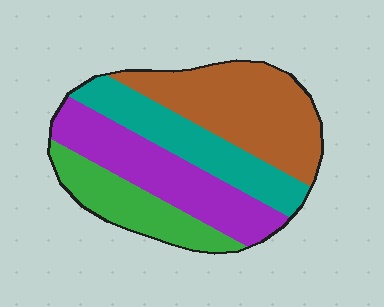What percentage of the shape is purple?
Purple takes up about one quarter (1/4) of the shape.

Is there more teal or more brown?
Brown.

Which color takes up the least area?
Green, at roughly 20%.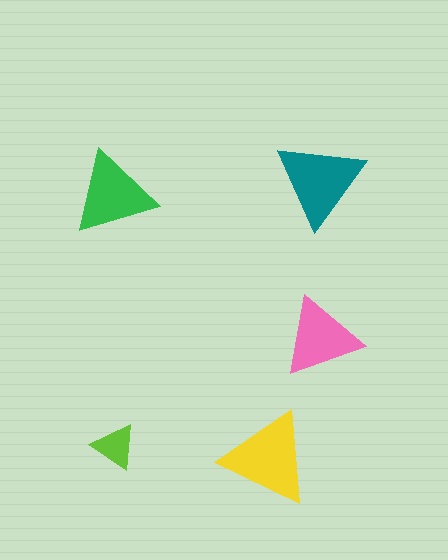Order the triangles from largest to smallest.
the yellow one, the teal one, the green one, the pink one, the lime one.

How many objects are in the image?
There are 5 objects in the image.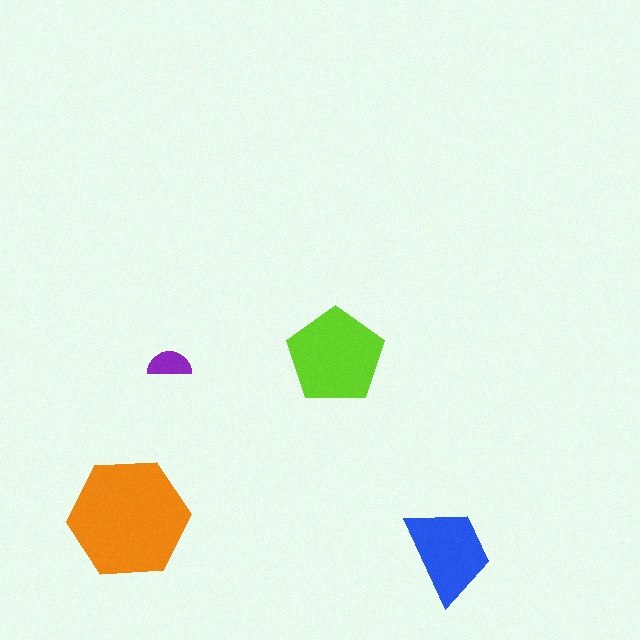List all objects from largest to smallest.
The orange hexagon, the lime pentagon, the blue trapezoid, the purple semicircle.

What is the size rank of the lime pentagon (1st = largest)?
2nd.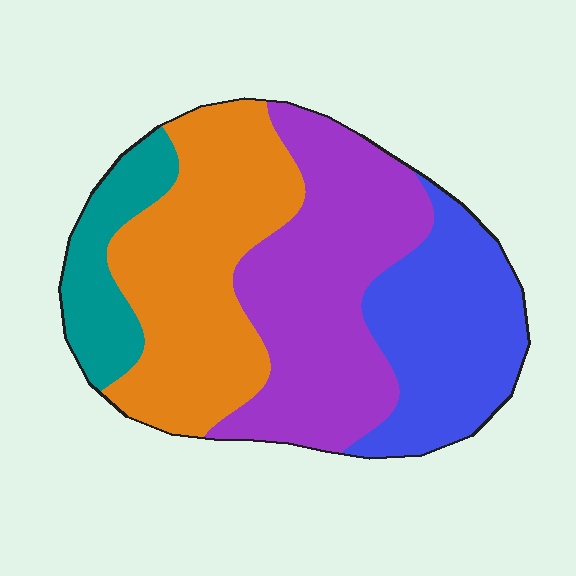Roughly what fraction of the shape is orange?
Orange takes up about one third (1/3) of the shape.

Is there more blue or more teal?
Blue.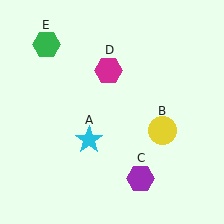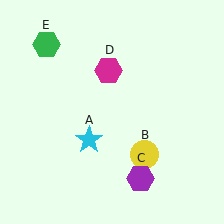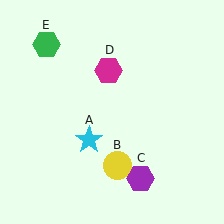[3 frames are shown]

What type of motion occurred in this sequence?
The yellow circle (object B) rotated clockwise around the center of the scene.